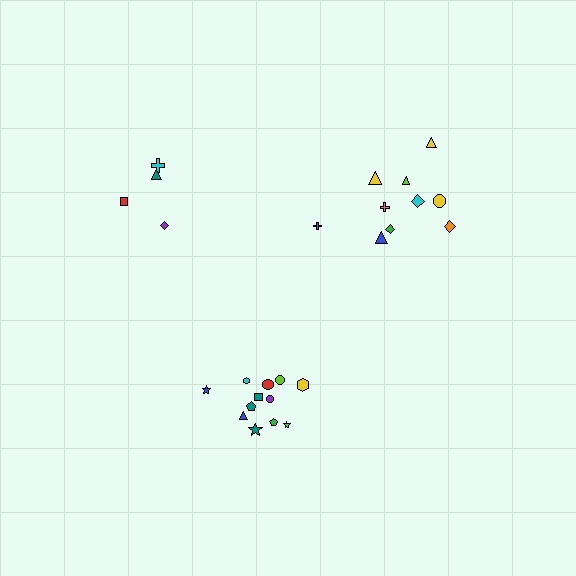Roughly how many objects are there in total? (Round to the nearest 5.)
Roughly 25 objects in total.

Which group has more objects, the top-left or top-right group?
The top-right group.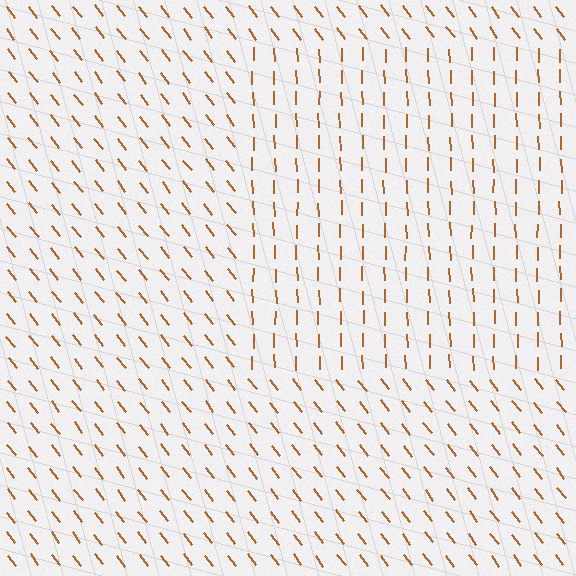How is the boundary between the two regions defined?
The boundary is defined purely by a change in line orientation (approximately 36 degrees difference). All lines are the same color and thickness.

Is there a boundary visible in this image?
Yes, there is a texture boundary formed by a change in line orientation.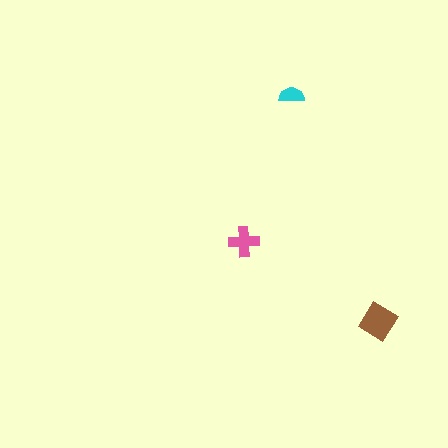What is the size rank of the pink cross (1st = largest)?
2nd.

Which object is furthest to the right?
The brown diamond is rightmost.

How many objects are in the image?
There are 3 objects in the image.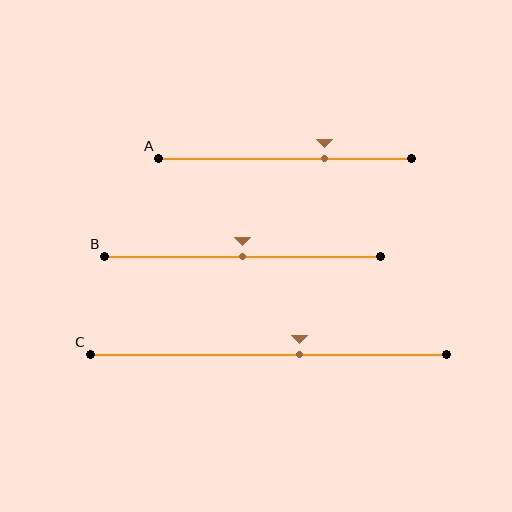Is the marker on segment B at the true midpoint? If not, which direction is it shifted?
Yes, the marker on segment B is at the true midpoint.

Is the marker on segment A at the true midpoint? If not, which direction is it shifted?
No, the marker on segment A is shifted to the right by about 16% of the segment length.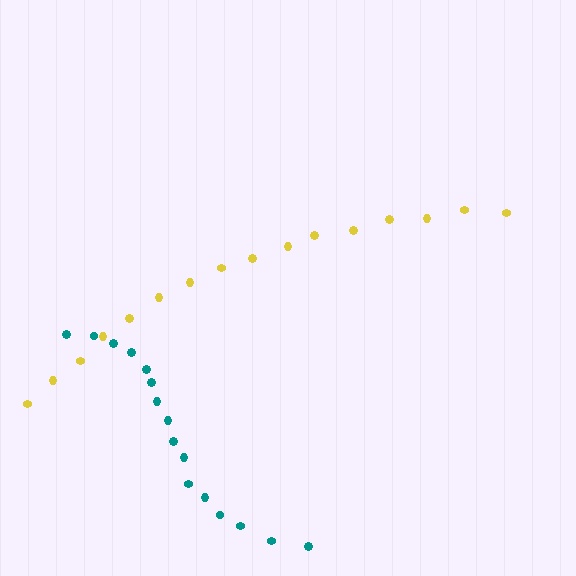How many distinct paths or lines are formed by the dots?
There are 2 distinct paths.